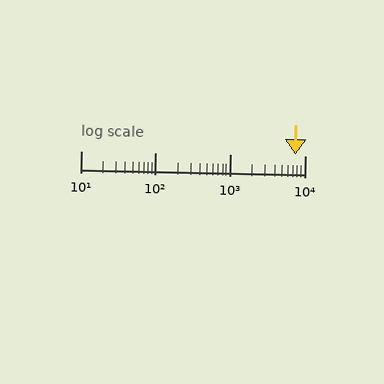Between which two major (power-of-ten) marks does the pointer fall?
The pointer is between 1000 and 10000.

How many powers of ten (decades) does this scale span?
The scale spans 3 decades, from 10 to 10000.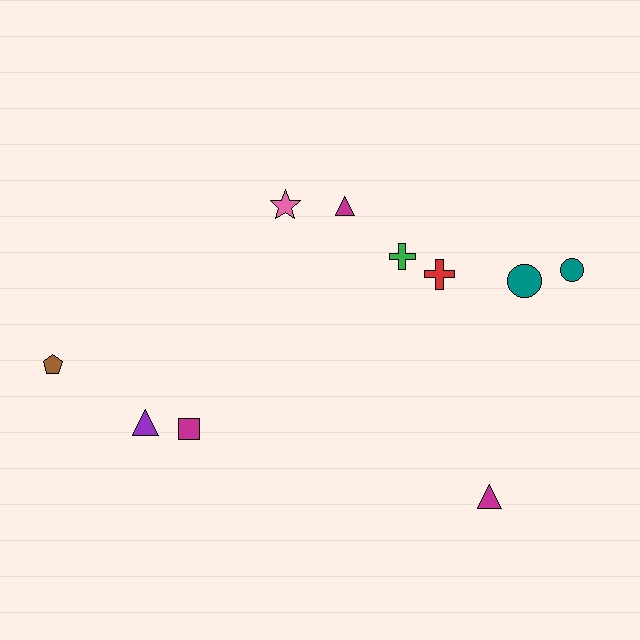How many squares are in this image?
There is 1 square.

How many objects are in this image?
There are 10 objects.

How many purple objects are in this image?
There is 1 purple object.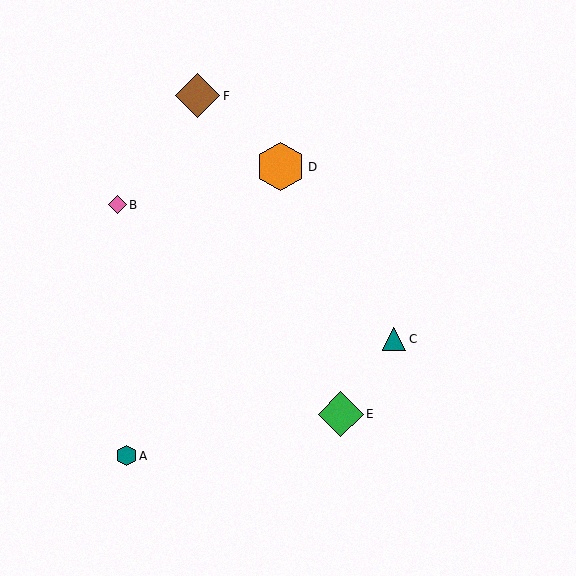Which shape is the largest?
The orange hexagon (labeled D) is the largest.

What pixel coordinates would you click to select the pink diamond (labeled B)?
Click at (117, 205) to select the pink diamond B.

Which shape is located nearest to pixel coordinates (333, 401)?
The green diamond (labeled E) at (341, 414) is nearest to that location.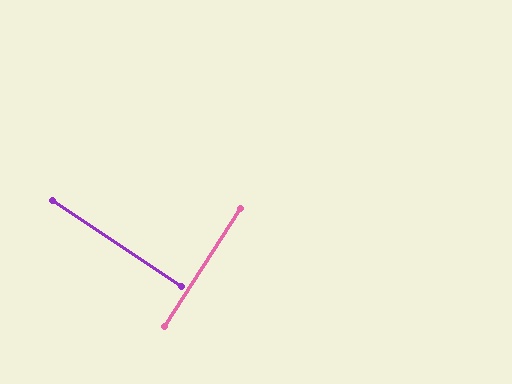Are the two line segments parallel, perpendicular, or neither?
Perpendicular — they meet at approximately 89°.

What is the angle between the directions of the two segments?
Approximately 89 degrees.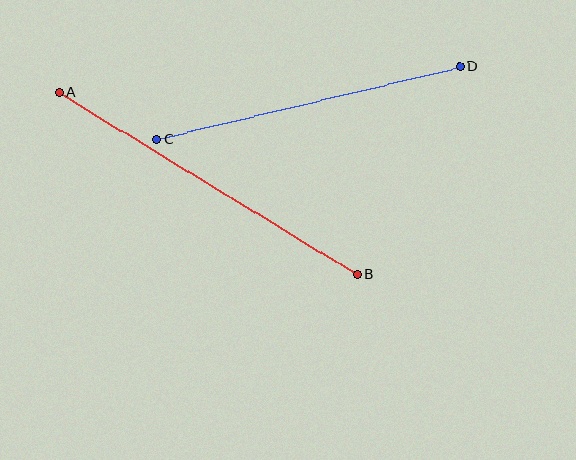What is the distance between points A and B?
The distance is approximately 349 pixels.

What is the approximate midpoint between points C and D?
The midpoint is at approximately (308, 103) pixels.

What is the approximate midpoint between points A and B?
The midpoint is at approximately (208, 183) pixels.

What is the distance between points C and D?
The distance is approximately 312 pixels.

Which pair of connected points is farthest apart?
Points A and B are farthest apart.